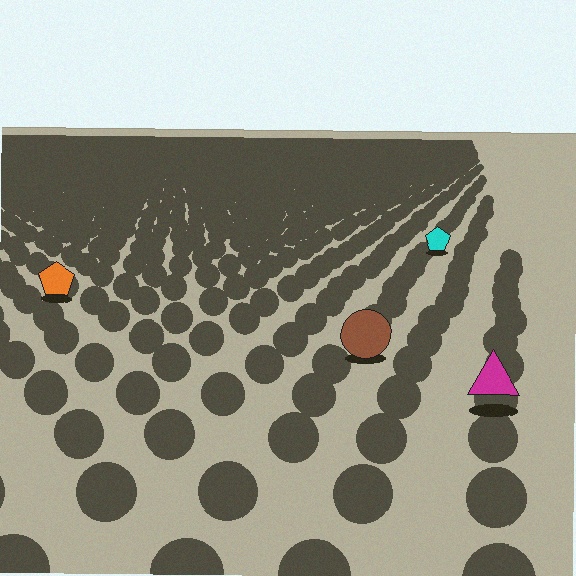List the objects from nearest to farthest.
From nearest to farthest: the magenta triangle, the brown circle, the orange pentagon, the cyan pentagon.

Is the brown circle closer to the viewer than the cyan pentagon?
Yes. The brown circle is closer — you can tell from the texture gradient: the ground texture is coarser near it.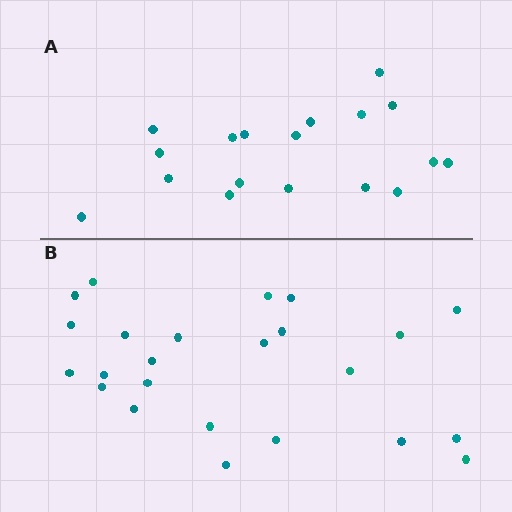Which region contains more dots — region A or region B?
Region B (the bottom region) has more dots.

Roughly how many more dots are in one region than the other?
Region B has about 6 more dots than region A.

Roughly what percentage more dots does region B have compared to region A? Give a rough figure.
About 35% more.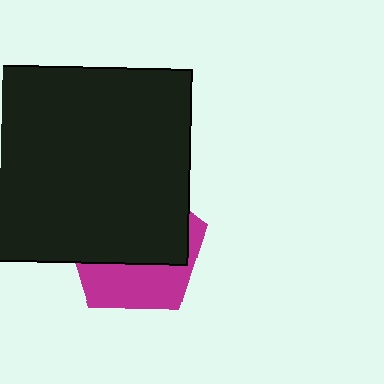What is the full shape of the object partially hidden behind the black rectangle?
The partially hidden object is a magenta pentagon.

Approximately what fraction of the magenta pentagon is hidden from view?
Roughly 62% of the magenta pentagon is hidden behind the black rectangle.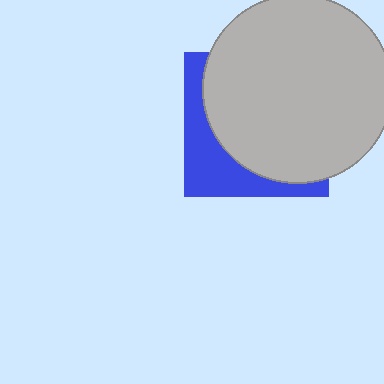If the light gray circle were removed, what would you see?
You would see the complete blue square.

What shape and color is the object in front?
The object in front is a light gray circle.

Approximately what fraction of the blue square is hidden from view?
Roughly 69% of the blue square is hidden behind the light gray circle.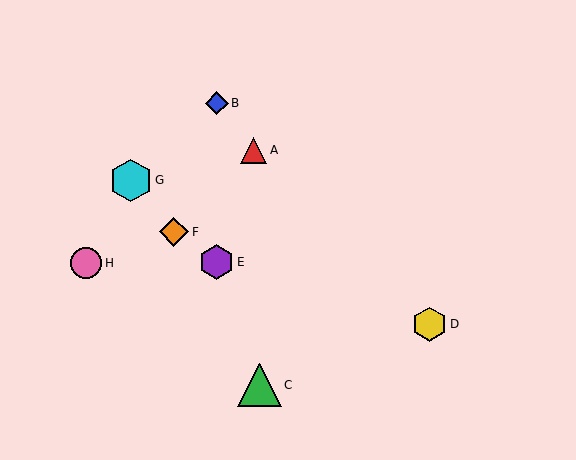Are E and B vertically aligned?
Yes, both are at x≈217.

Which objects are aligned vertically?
Objects B, E are aligned vertically.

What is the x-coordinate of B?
Object B is at x≈217.